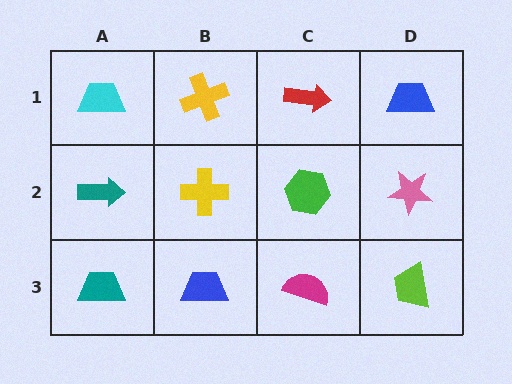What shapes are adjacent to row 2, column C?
A red arrow (row 1, column C), a magenta semicircle (row 3, column C), a yellow cross (row 2, column B), a pink star (row 2, column D).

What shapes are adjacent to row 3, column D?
A pink star (row 2, column D), a magenta semicircle (row 3, column C).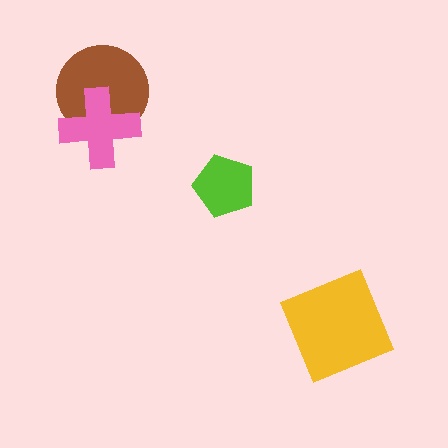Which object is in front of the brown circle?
The pink cross is in front of the brown circle.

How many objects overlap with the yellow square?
0 objects overlap with the yellow square.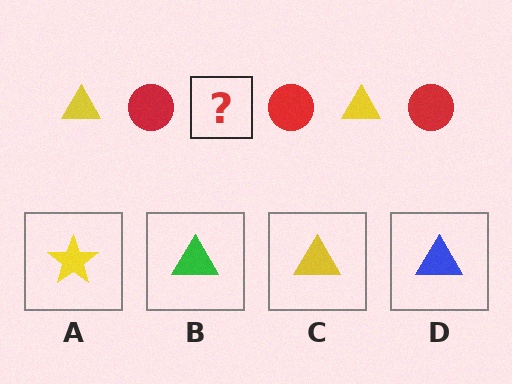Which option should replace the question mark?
Option C.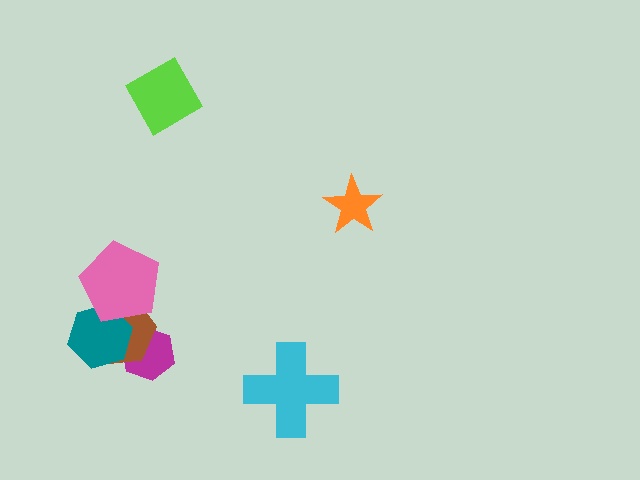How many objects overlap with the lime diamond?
0 objects overlap with the lime diamond.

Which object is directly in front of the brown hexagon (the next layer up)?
The teal hexagon is directly in front of the brown hexagon.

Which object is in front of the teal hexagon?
The pink pentagon is in front of the teal hexagon.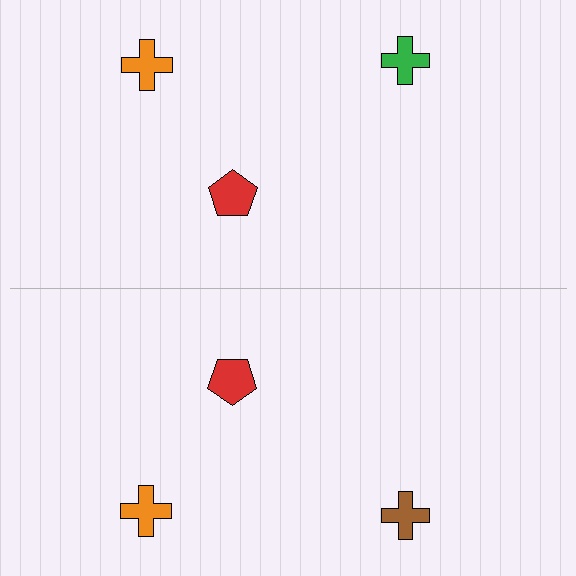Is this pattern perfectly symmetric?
No, the pattern is not perfectly symmetric. The brown cross on the bottom side breaks the symmetry — its mirror counterpart is green.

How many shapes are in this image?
There are 6 shapes in this image.